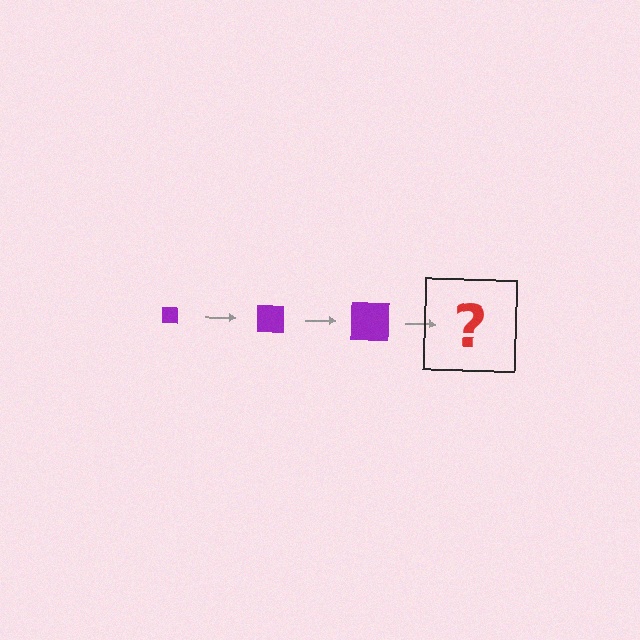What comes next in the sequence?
The next element should be a purple square, larger than the previous one.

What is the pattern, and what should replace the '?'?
The pattern is that the square gets progressively larger each step. The '?' should be a purple square, larger than the previous one.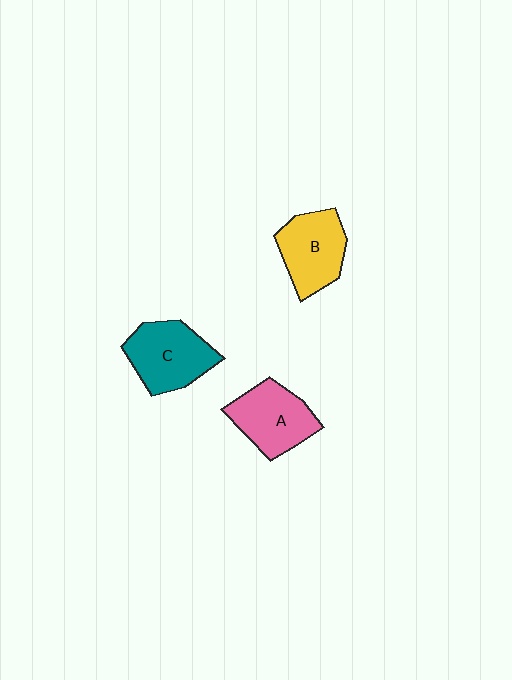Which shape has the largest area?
Shape C (teal).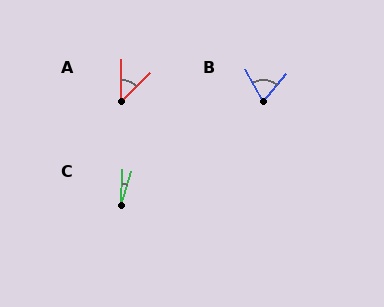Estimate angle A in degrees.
Approximately 45 degrees.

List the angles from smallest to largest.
C (15°), A (45°), B (68°).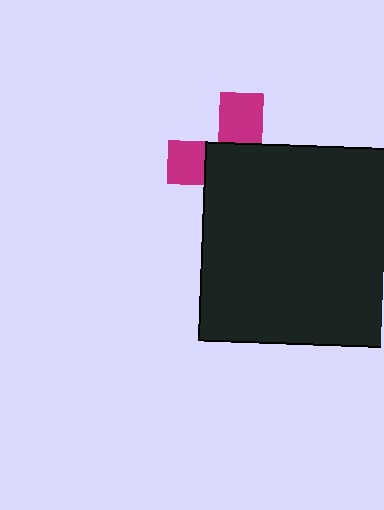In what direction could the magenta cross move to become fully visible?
The magenta cross could move toward the upper-left. That would shift it out from behind the black square entirely.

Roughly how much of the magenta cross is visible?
A small part of it is visible (roughly 36%).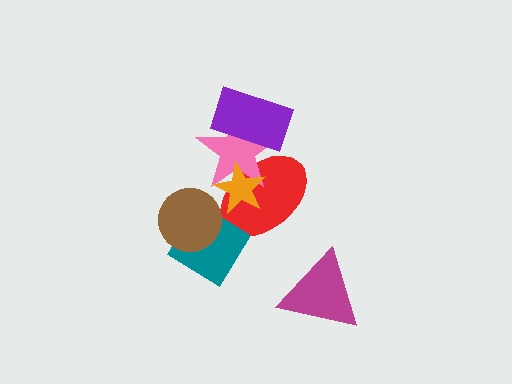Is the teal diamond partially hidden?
Yes, it is partially covered by another shape.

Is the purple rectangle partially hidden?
No, no other shape covers it.